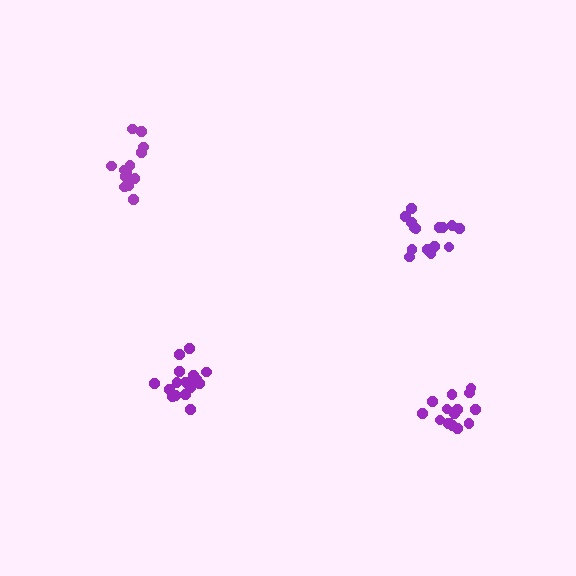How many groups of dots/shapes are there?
There are 4 groups.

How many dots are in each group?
Group 1: 16 dots, Group 2: 18 dots, Group 3: 13 dots, Group 4: 15 dots (62 total).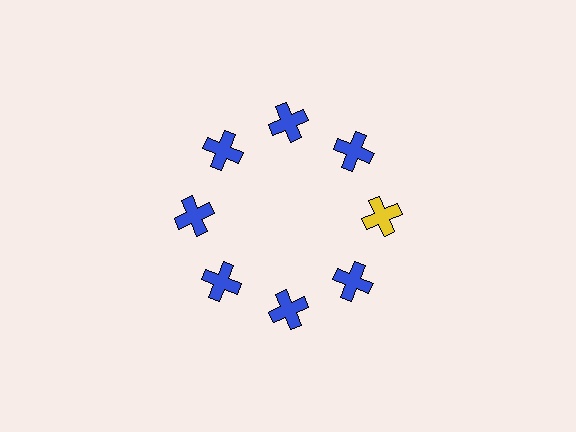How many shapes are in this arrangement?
There are 8 shapes arranged in a ring pattern.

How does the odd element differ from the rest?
It has a different color: yellow instead of blue.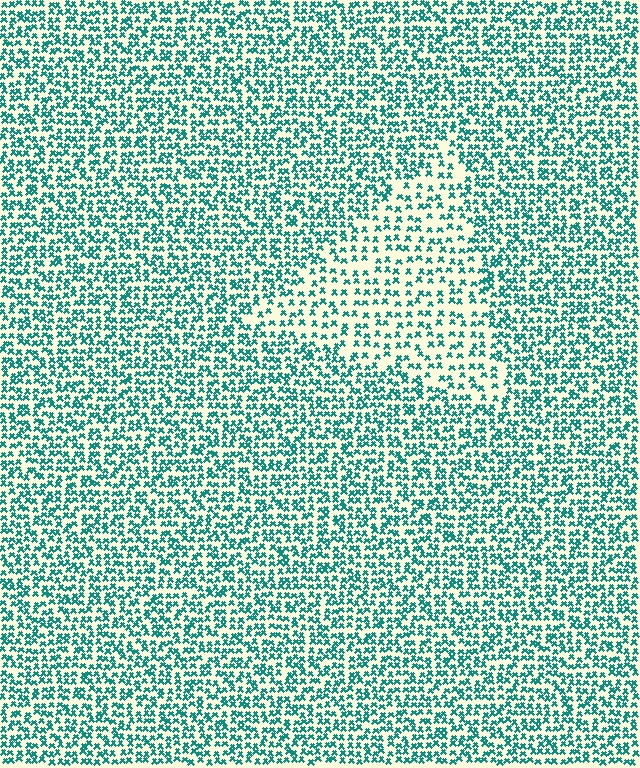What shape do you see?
I see a triangle.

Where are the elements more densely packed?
The elements are more densely packed outside the triangle boundary.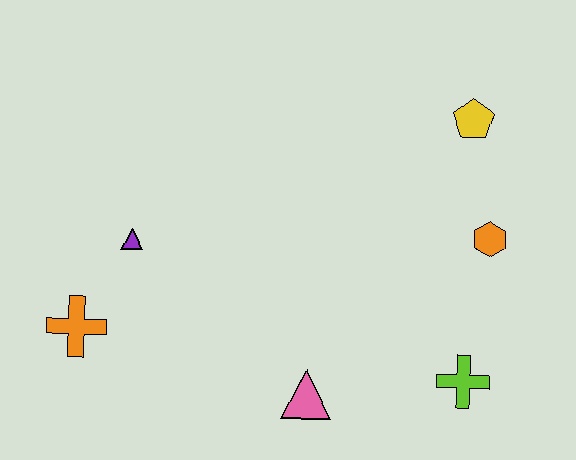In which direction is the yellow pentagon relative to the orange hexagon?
The yellow pentagon is above the orange hexagon.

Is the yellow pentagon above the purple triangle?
Yes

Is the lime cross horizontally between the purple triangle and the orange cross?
No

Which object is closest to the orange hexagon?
The yellow pentagon is closest to the orange hexagon.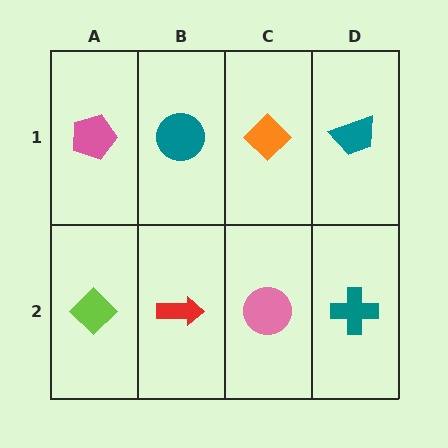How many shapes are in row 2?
4 shapes.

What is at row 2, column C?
A pink circle.